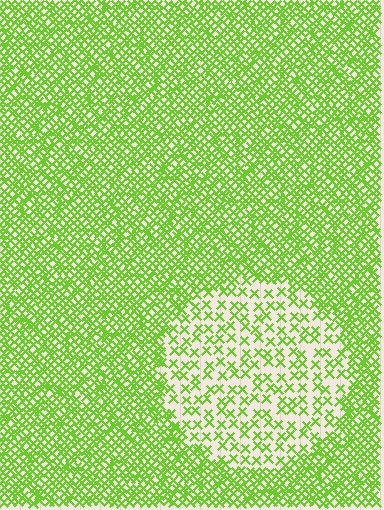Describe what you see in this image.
The image contains small lime elements arranged at two different densities. A circle-shaped region is visible where the elements are less densely packed than the surrounding area.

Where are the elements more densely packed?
The elements are more densely packed outside the circle boundary.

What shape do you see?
I see a circle.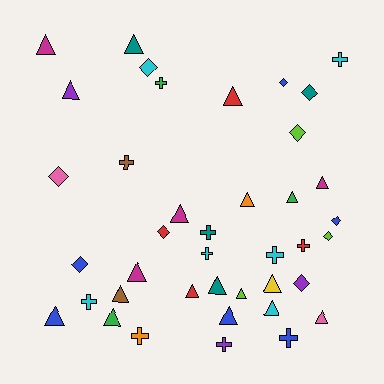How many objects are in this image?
There are 40 objects.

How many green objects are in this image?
There are 3 green objects.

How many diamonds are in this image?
There are 10 diamonds.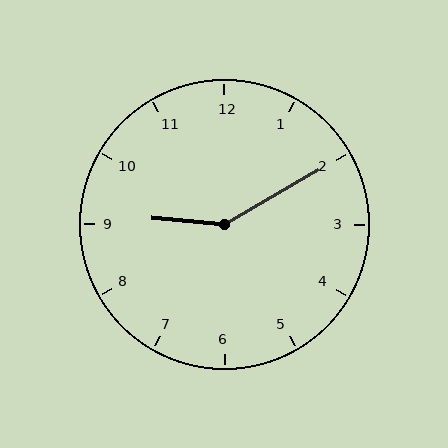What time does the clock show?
9:10.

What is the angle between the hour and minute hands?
Approximately 145 degrees.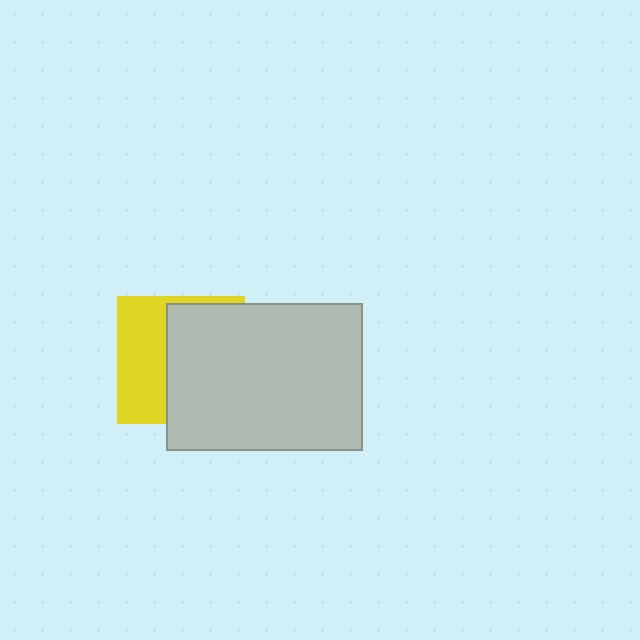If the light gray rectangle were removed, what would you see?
You would see the complete yellow square.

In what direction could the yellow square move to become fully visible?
The yellow square could move left. That would shift it out from behind the light gray rectangle entirely.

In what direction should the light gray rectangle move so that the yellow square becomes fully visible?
The light gray rectangle should move right. That is the shortest direction to clear the overlap and leave the yellow square fully visible.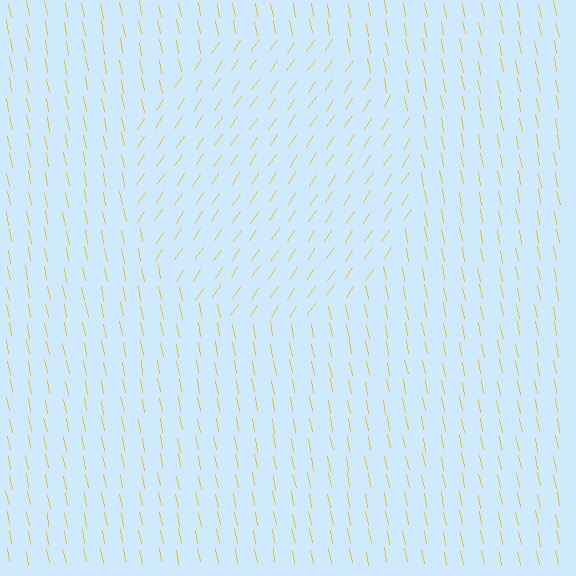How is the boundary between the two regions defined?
The boundary is defined purely by a change in line orientation (approximately 45 degrees difference). All lines are the same color and thickness.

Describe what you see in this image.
The image is filled with small yellow line segments. A circle region in the image has lines oriented differently from the surrounding lines, creating a visible texture boundary.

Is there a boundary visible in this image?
Yes, there is a texture boundary formed by a change in line orientation.